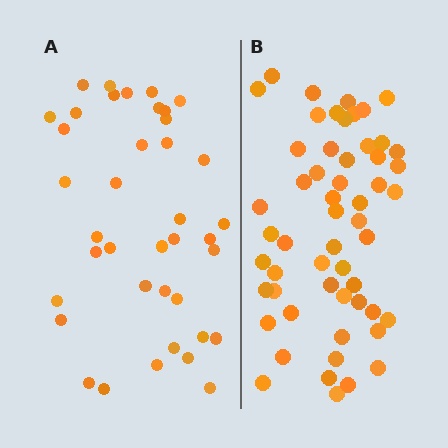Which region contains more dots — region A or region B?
Region B (the right region) has more dots.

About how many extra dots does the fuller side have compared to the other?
Region B has approximately 15 more dots than region A.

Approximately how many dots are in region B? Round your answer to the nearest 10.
About 60 dots. (The exact count is 55, which rounds to 60.)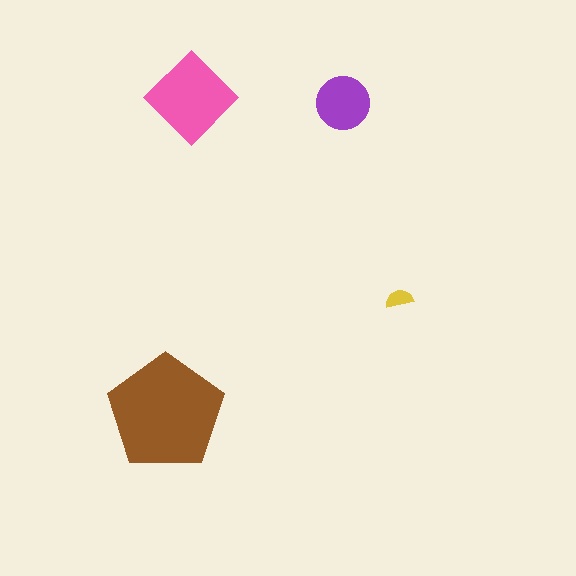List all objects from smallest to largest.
The yellow semicircle, the purple circle, the pink diamond, the brown pentagon.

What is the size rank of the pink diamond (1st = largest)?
2nd.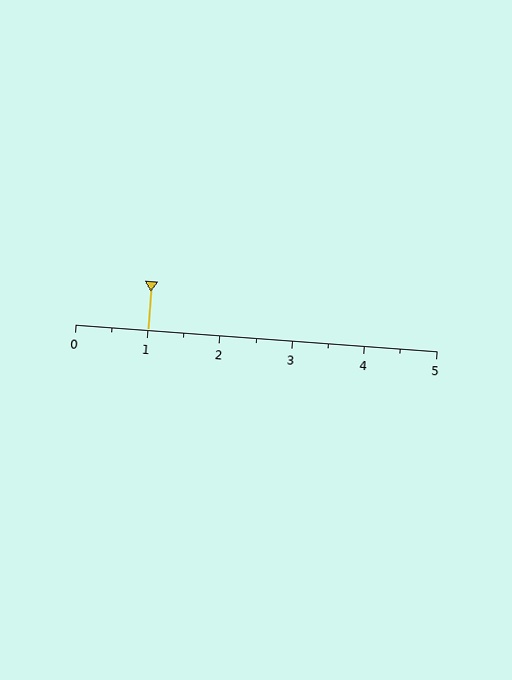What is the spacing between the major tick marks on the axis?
The major ticks are spaced 1 apart.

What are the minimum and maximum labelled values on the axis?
The axis runs from 0 to 5.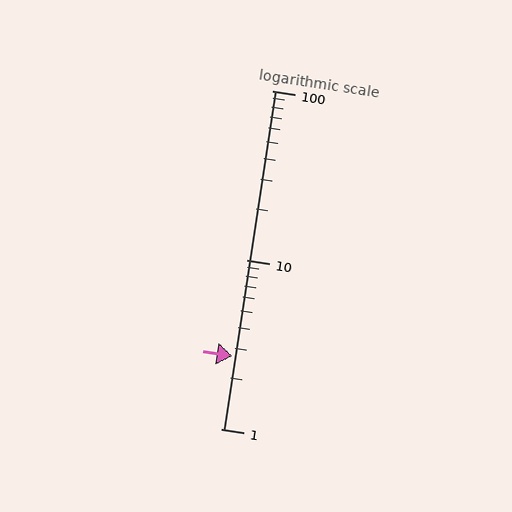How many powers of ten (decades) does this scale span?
The scale spans 2 decades, from 1 to 100.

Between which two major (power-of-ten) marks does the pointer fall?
The pointer is between 1 and 10.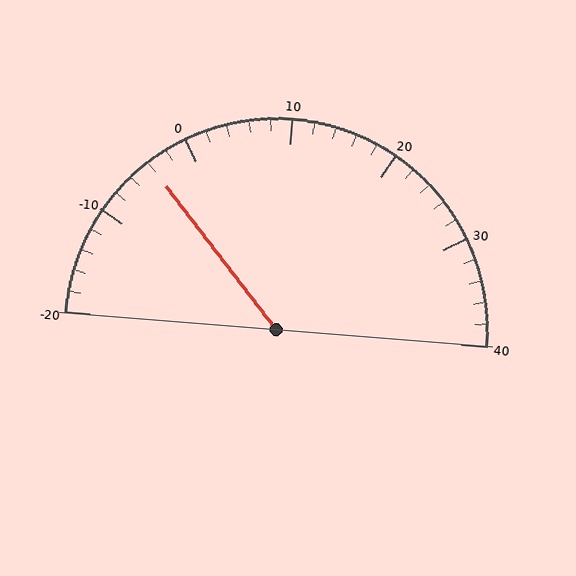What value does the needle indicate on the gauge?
The needle indicates approximately -4.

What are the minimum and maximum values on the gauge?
The gauge ranges from -20 to 40.